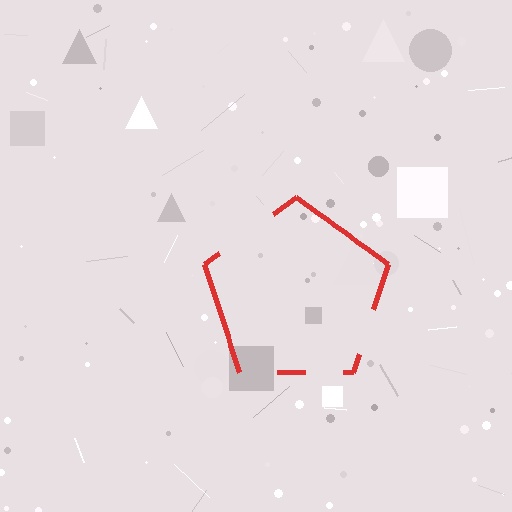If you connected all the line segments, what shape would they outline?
They would outline a pentagon.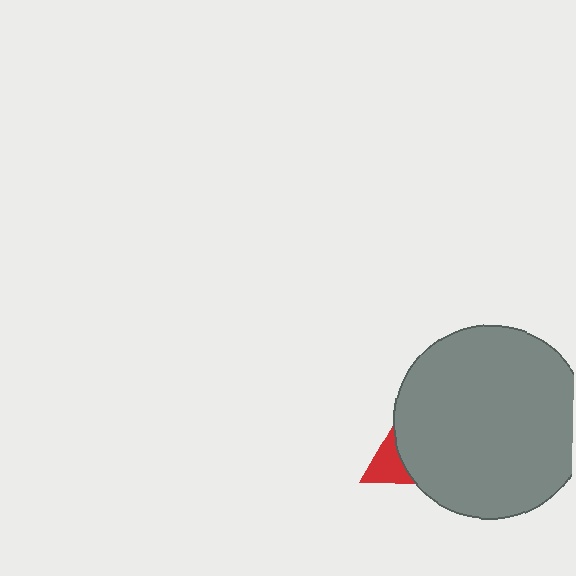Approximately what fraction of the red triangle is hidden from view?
Roughly 65% of the red triangle is hidden behind the gray circle.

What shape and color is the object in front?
The object in front is a gray circle.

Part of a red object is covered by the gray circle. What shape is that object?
It is a triangle.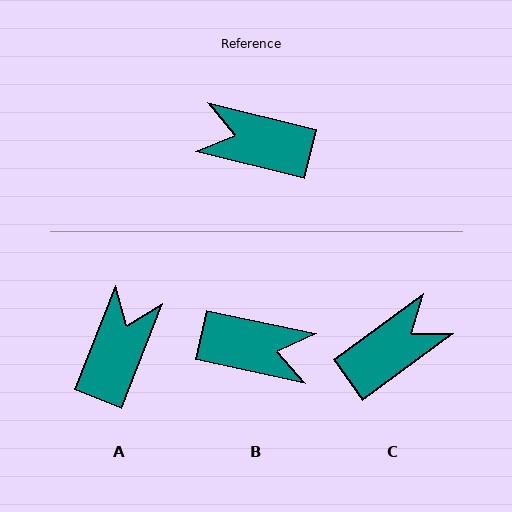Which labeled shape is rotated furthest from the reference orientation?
B, about 179 degrees away.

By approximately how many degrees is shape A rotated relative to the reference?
Approximately 98 degrees clockwise.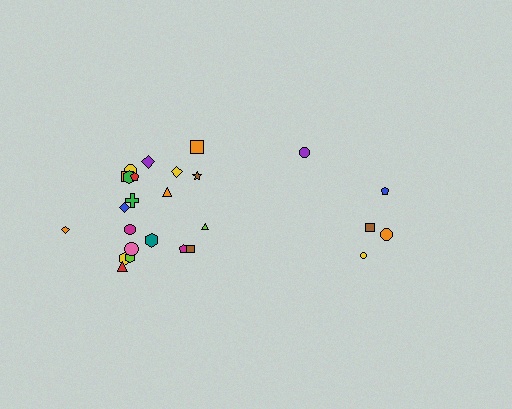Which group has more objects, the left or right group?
The left group.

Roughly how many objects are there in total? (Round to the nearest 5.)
Roughly 25 objects in total.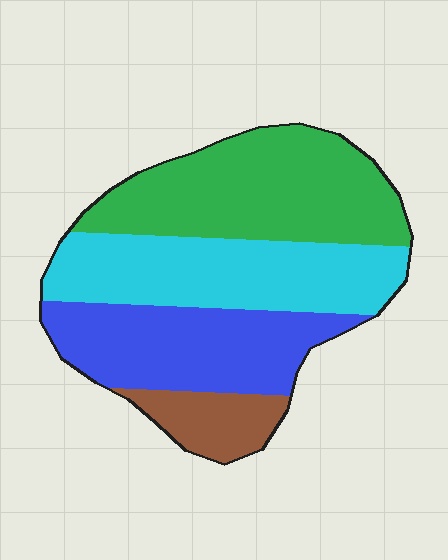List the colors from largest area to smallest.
From largest to smallest: green, cyan, blue, brown.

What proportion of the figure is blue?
Blue covers 27% of the figure.